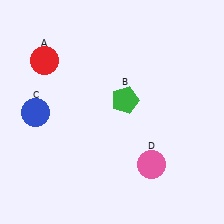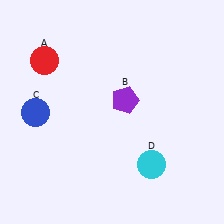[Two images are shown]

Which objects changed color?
B changed from green to purple. D changed from pink to cyan.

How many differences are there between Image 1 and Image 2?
There are 2 differences between the two images.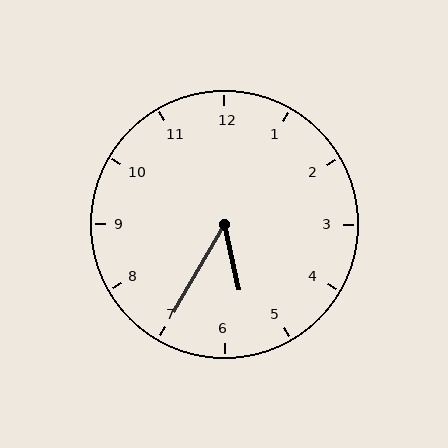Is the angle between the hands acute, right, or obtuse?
It is acute.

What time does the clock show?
5:35.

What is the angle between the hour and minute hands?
Approximately 42 degrees.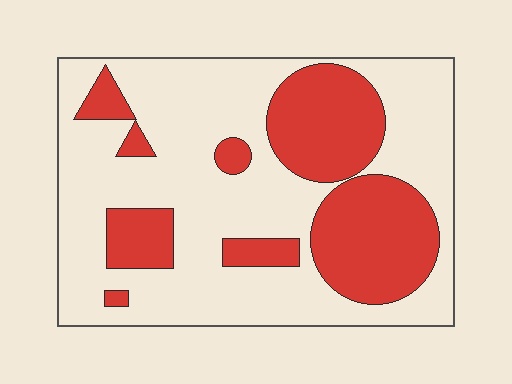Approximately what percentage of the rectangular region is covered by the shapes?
Approximately 35%.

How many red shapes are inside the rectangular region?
8.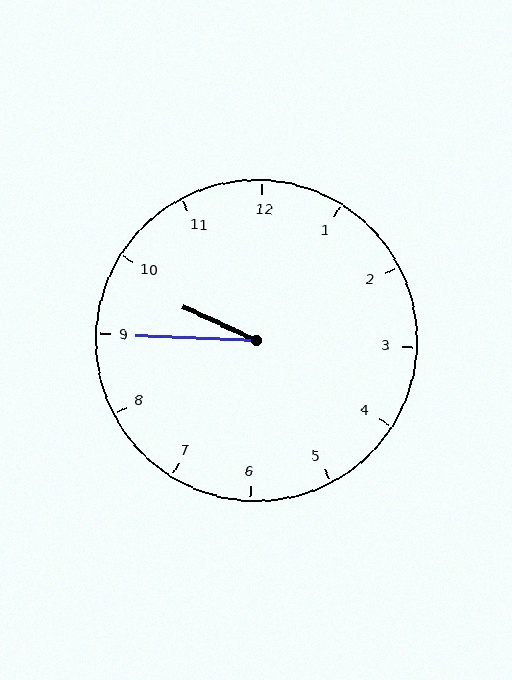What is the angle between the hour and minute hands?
Approximately 22 degrees.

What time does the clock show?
9:45.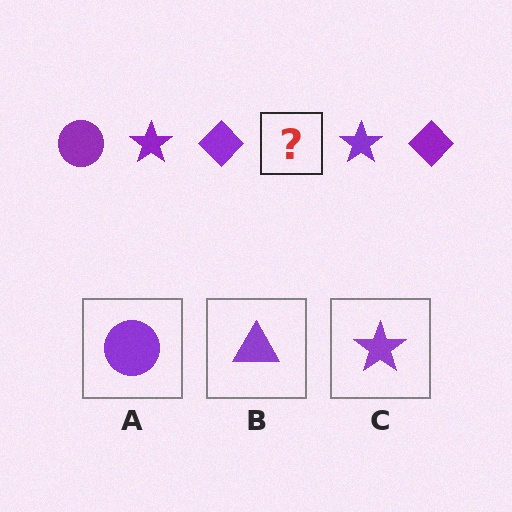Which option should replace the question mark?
Option A.